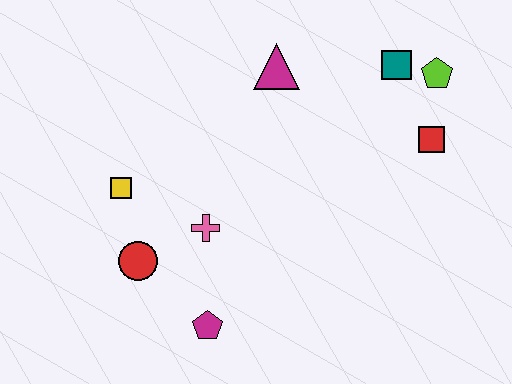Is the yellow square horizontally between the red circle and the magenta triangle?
No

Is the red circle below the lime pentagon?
Yes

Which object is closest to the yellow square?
The red circle is closest to the yellow square.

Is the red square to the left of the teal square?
No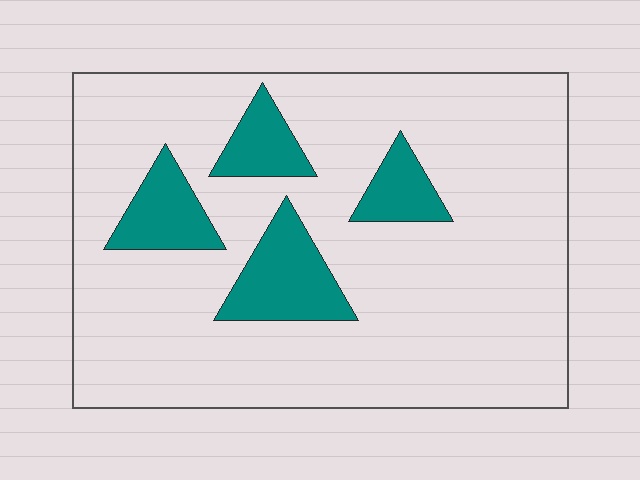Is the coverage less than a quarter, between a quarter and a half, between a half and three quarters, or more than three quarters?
Less than a quarter.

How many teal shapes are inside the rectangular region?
4.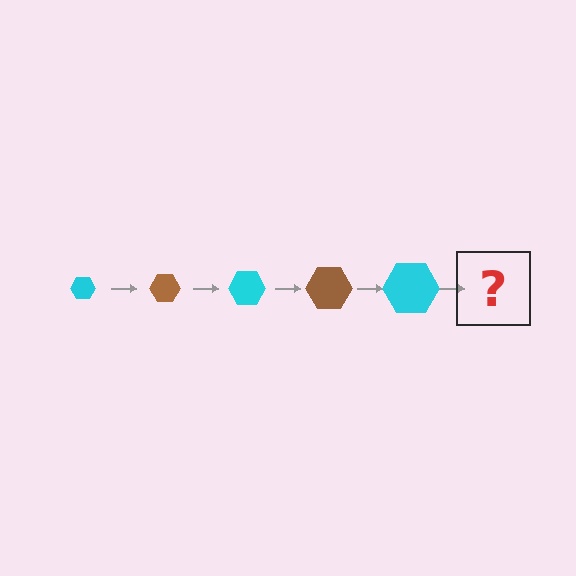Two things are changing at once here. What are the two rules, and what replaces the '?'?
The two rules are that the hexagon grows larger each step and the color cycles through cyan and brown. The '?' should be a brown hexagon, larger than the previous one.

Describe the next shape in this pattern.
It should be a brown hexagon, larger than the previous one.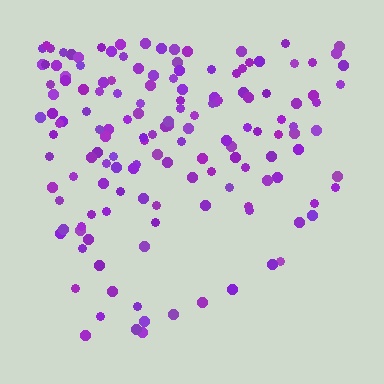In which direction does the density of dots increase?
From bottom to top, with the top side densest.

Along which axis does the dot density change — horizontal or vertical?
Vertical.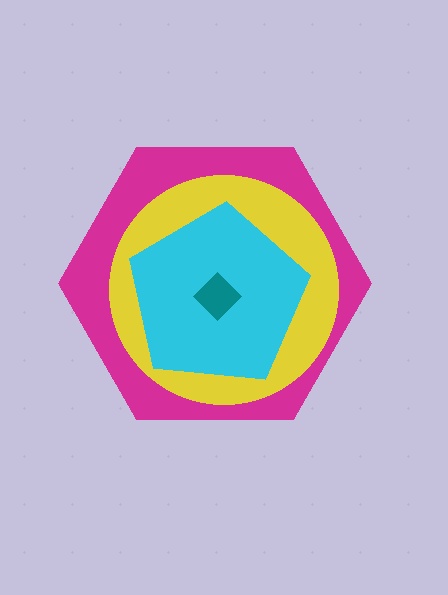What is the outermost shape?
The magenta hexagon.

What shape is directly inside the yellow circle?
The cyan pentagon.